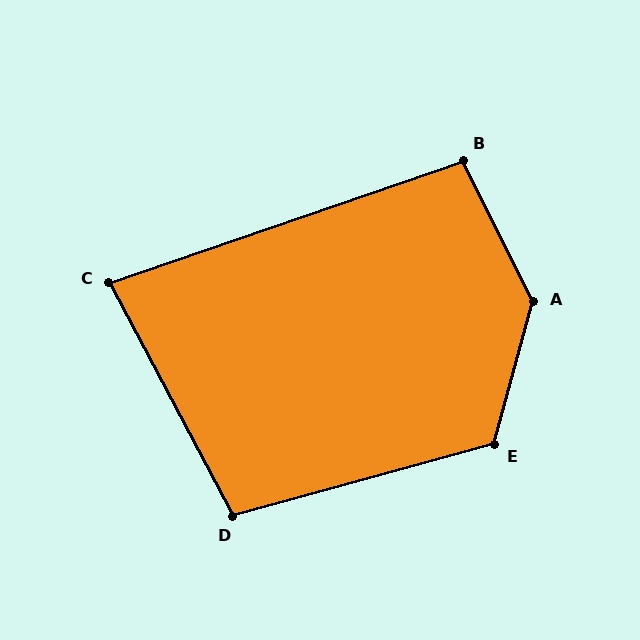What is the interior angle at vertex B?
Approximately 97 degrees (obtuse).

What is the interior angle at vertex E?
Approximately 121 degrees (obtuse).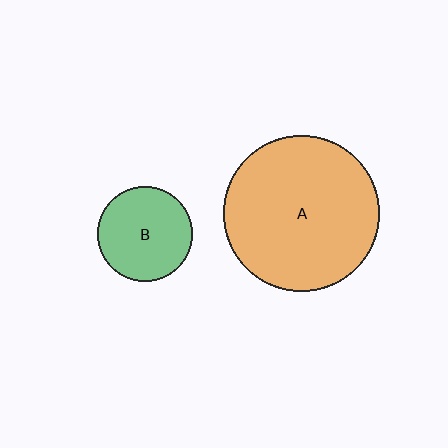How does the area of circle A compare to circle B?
Approximately 2.7 times.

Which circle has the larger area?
Circle A (orange).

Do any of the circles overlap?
No, none of the circles overlap.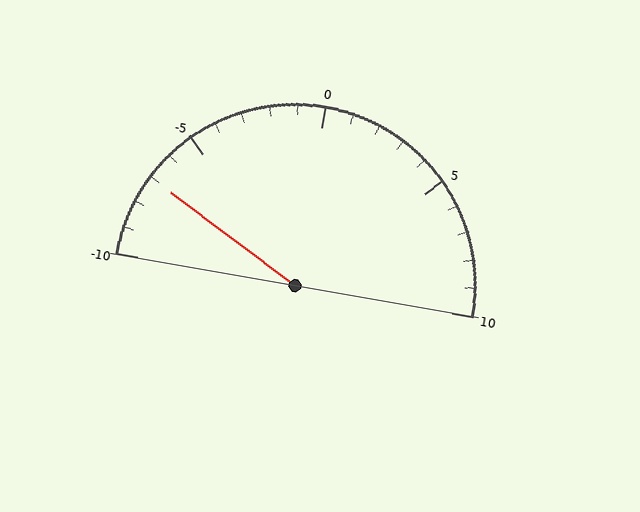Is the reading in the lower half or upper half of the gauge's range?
The reading is in the lower half of the range (-10 to 10).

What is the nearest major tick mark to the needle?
The nearest major tick mark is -5.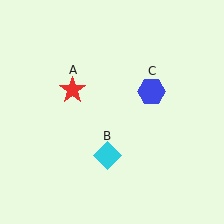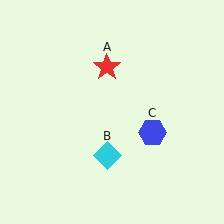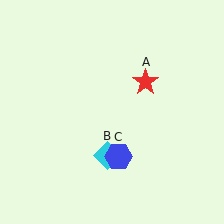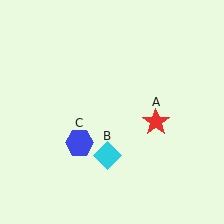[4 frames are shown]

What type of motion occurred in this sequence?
The red star (object A), blue hexagon (object C) rotated clockwise around the center of the scene.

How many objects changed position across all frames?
2 objects changed position: red star (object A), blue hexagon (object C).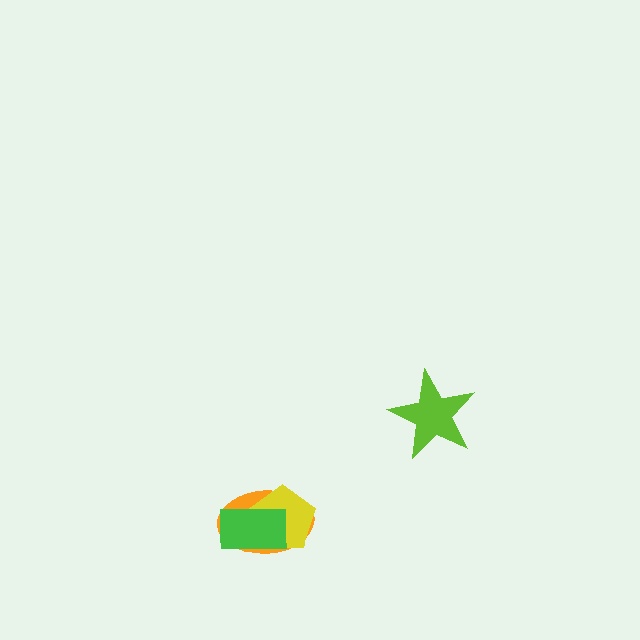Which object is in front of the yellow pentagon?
The green rectangle is in front of the yellow pentagon.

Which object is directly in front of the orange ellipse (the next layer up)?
The yellow pentagon is directly in front of the orange ellipse.